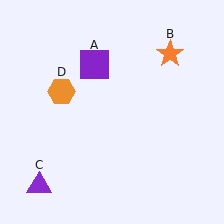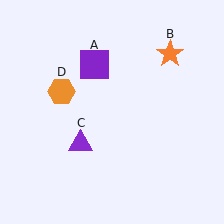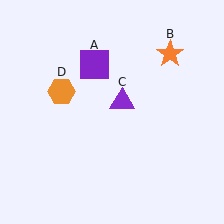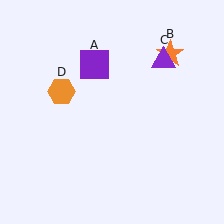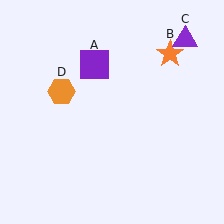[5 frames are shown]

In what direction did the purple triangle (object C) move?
The purple triangle (object C) moved up and to the right.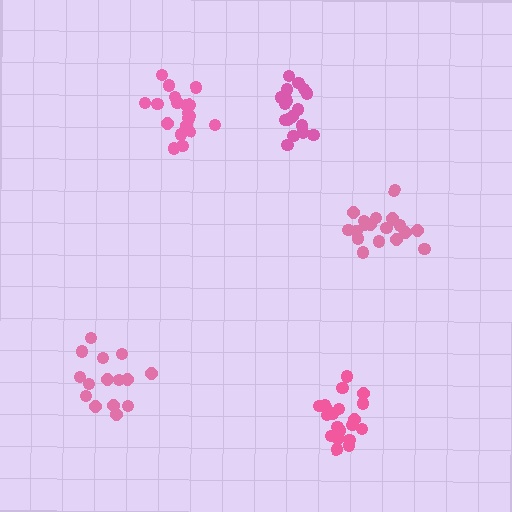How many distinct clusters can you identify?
There are 5 distinct clusters.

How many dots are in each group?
Group 1: 20 dots, Group 2: 18 dots, Group 3: 19 dots, Group 4: 19 dots, Group 5: 15 dots (91 total).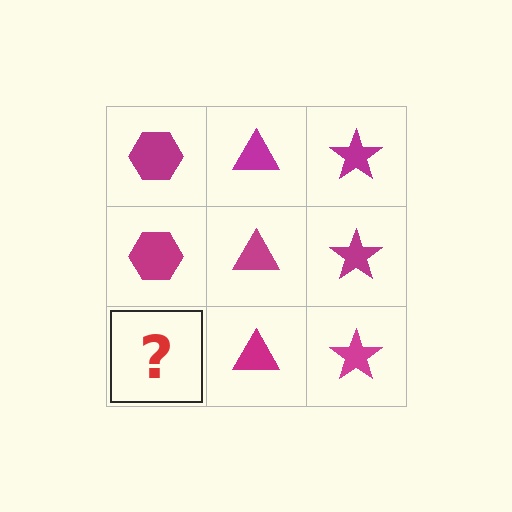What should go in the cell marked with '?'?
The missing cell should contain a magenta hexagon.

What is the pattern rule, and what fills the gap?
The rule is that each column has a consistent shape. The gap should be filled with a magenta hexagon.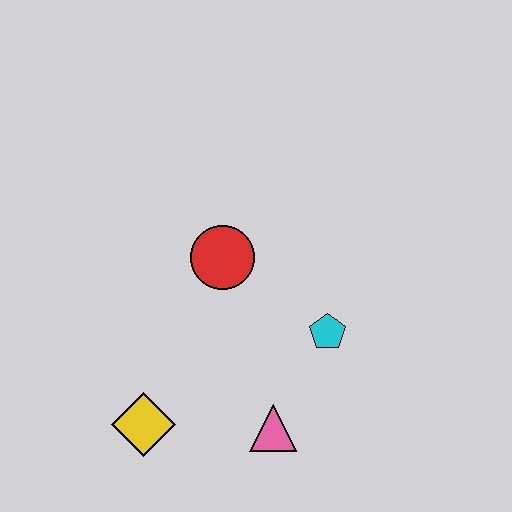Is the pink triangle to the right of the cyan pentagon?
No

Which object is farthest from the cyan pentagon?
The yellow diamond is farthest from the cyan pentagon.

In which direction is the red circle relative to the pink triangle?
The red circle is above the pink triangle.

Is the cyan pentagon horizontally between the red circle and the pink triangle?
No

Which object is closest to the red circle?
The cyan pentagon is closest to the red circle.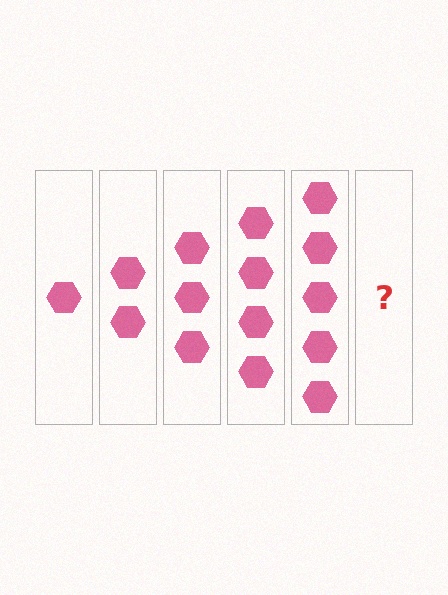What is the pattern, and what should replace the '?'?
The pattern is that each step adds one more hexagon. The '?' should be 6 hexagons.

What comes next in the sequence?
The next element should be 6 hexagons.